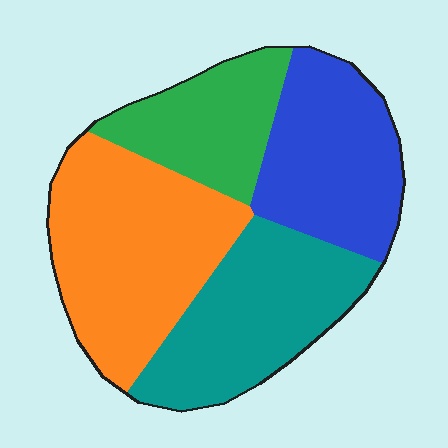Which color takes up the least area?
Green, at roughly 15%.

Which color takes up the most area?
Orange, at roughly 35%.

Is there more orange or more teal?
Orange.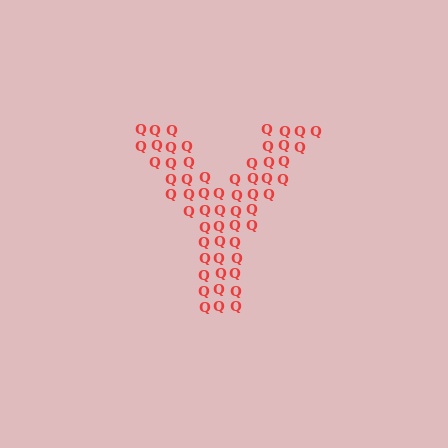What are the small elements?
The small elements are letter Q's.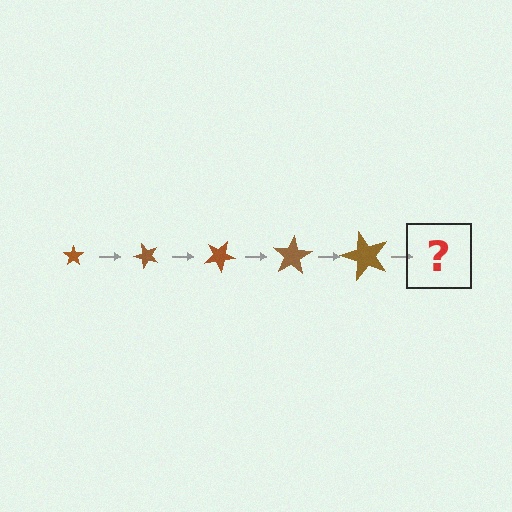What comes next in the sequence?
The next element should be a star, larger than the previous one and rotated 250 degrees from the start.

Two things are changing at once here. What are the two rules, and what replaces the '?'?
The two rules are that the star grows larger each step and it rotates 50 degrees each step. The '?' should be a star, larger than the previous one and rotated 250 degrees from the start.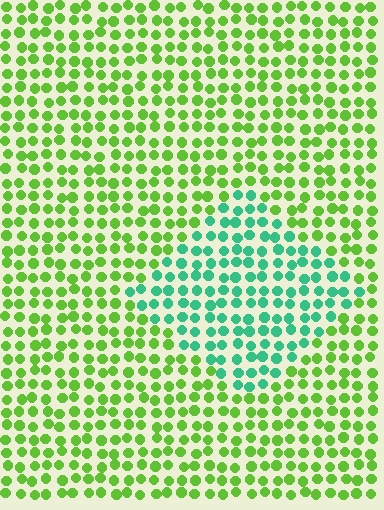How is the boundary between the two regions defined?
The boundary is defined purely by a slight shift in hue (about 53 degrees). Spacing, size, and orientation are identical on both sides.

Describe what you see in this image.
The image is filled with small lime elements in a uniform arrangement. A diamond-shaped region is visible where the elements are tinted to a slightly different hue, forming a subtle color boundary.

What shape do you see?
I see a diamond.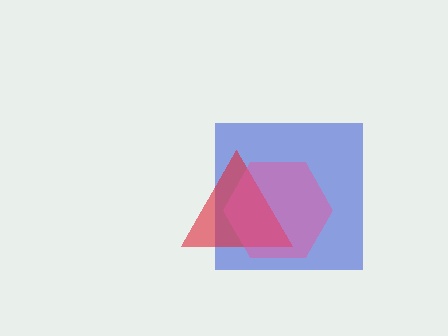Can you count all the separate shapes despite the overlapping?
Yes, there are 3 separate shapes.